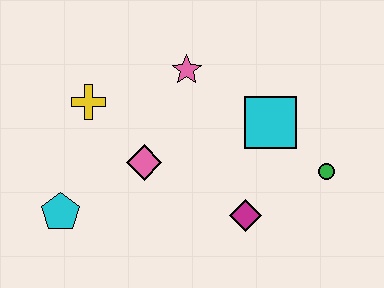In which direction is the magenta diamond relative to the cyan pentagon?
The magenta diamond is to the right of the cyan pentagon.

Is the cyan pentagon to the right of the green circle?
No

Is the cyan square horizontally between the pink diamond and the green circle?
Yes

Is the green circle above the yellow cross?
No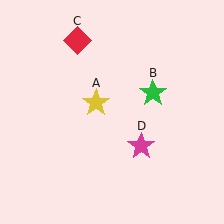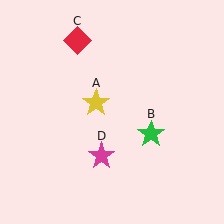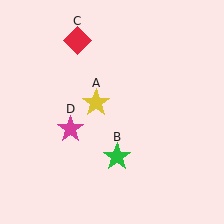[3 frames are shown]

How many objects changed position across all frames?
2 objects changed position: green star (object B), magenta star (object D).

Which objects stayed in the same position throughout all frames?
Yellow star (object A) and red diamond (object C) remained stationary.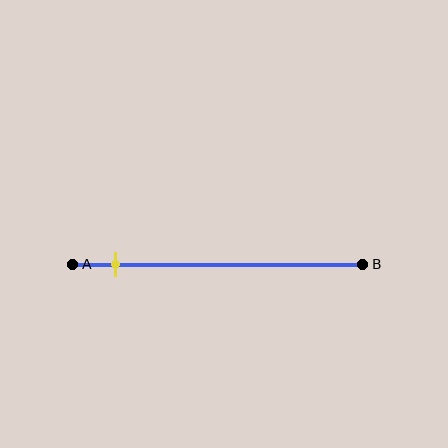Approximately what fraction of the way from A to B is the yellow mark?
The yellow mark is approximately 15% of the way from A to B.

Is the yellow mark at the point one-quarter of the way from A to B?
No, the mark is at about 15% from A, not at the 25% one-quarter point.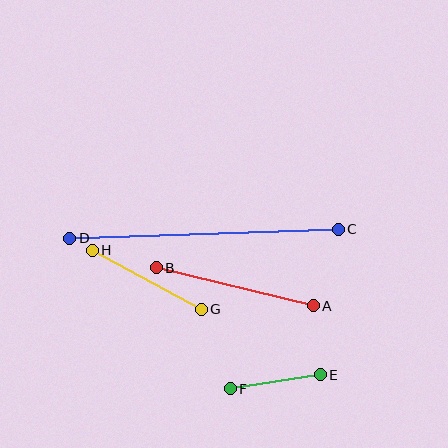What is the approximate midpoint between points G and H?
The midpoint is at approximately (147, 280) pixels.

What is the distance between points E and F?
The distance is approximately 91 pixels.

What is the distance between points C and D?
The distance is approximately 269 pixels.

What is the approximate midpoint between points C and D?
The midpoint is at approximately (204, 234) pixels.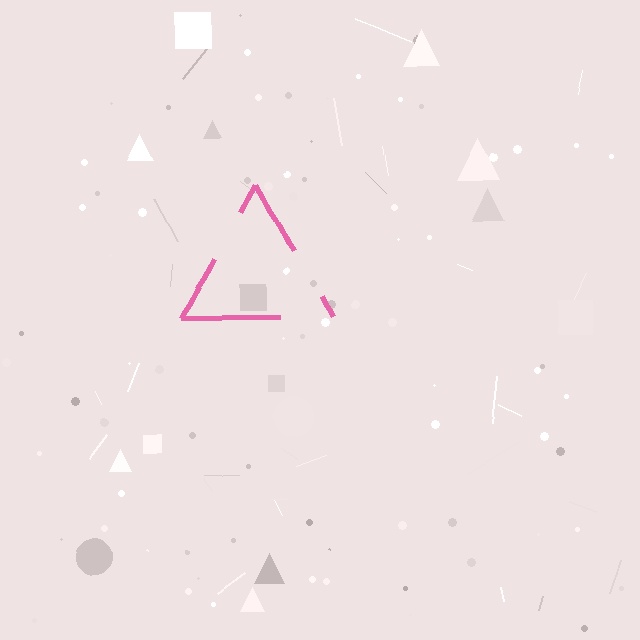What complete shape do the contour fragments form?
The contour fragments form a triangle.